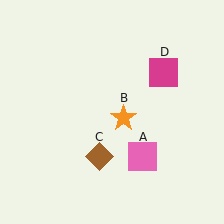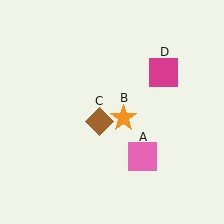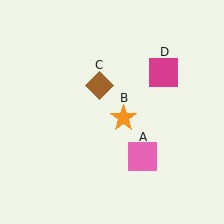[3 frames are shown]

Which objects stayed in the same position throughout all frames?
Pink square (object A) and orange star (object B) and magenta square (object D) remained stationary.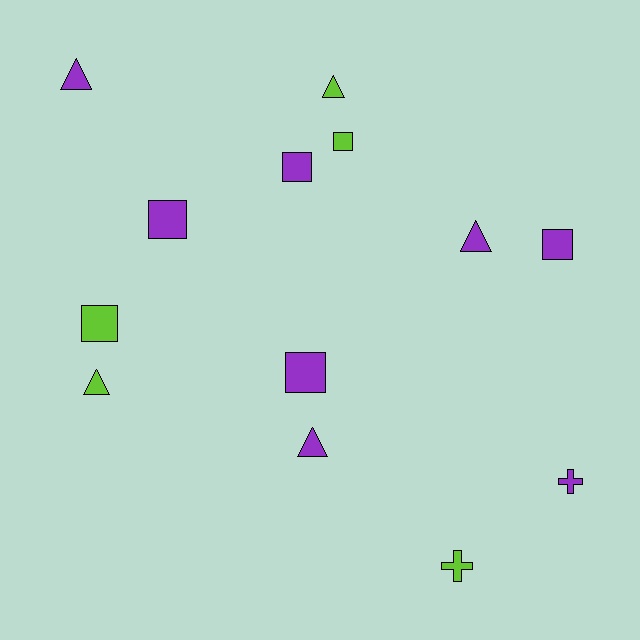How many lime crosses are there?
There is 1 lime cross.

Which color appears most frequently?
Purple, with 8 objects.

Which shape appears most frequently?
Square, with 6 objects.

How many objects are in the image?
There are 13 objects.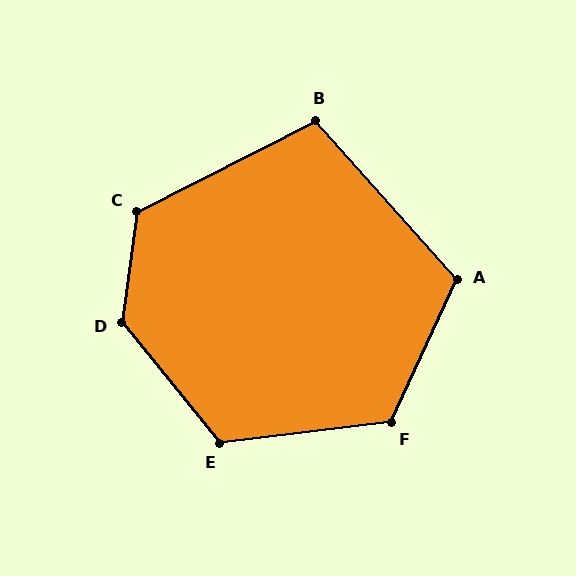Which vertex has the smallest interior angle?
B, at approximately 105 degrees.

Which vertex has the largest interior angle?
D, at approximately 133 degrees.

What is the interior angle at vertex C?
Approximately 124 degrees (obtuse).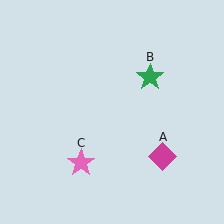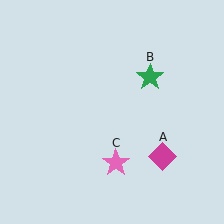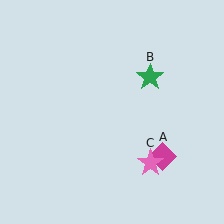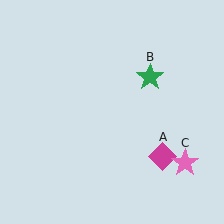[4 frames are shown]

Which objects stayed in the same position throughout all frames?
Magenta diamond (object A) and green star (object B) remained stationary.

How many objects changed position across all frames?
1 object changed position: pink star (object C).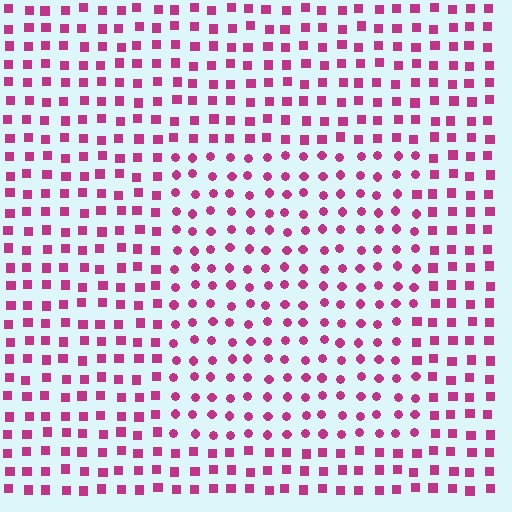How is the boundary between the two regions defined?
The boundary is defined by a change in element shape: circles inside vs. squares outside. All elements share the same color and spacing.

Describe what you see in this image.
The image is filled with small magenta elements arranged in a uniform grid. A rectangle-shaped region contains circles, while the surrounding area contains squares. The boundary is defined purely by the change in element shape.